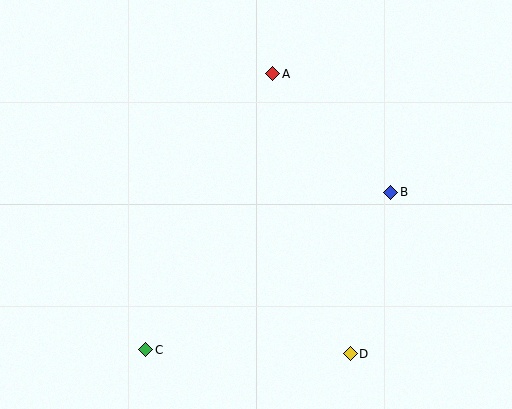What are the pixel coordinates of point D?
Point D is at (350, 354).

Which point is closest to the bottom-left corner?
Point C is closest to the bottom-left corner.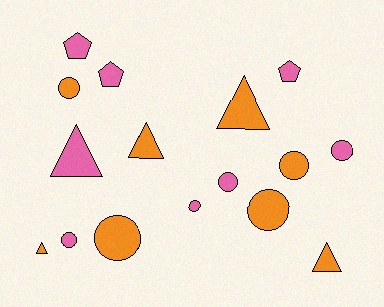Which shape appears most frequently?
Circle, with 8 objects.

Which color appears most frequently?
Orange, with 8 objects.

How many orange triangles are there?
There are 4 orange triangles.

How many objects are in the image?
There are 16 objects.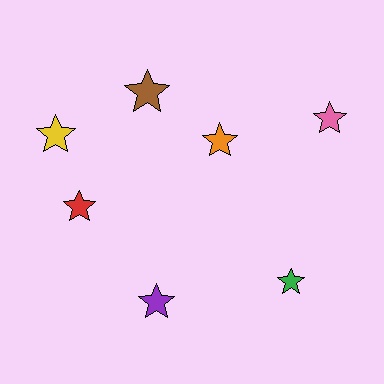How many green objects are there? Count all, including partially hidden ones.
There is 1 green object.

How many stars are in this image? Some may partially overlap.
There are 7 stars.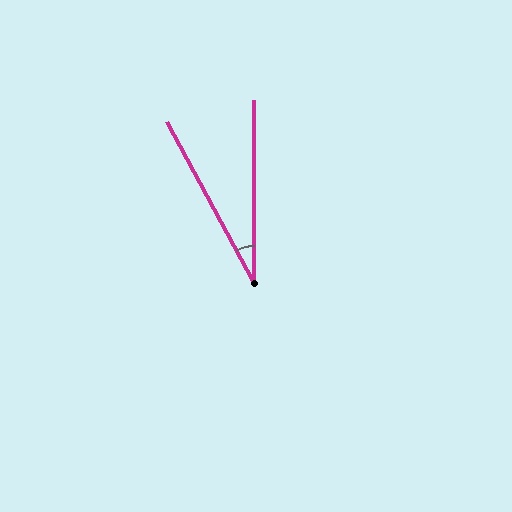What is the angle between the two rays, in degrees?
Approximately 28 degrees.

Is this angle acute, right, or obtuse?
It is acute.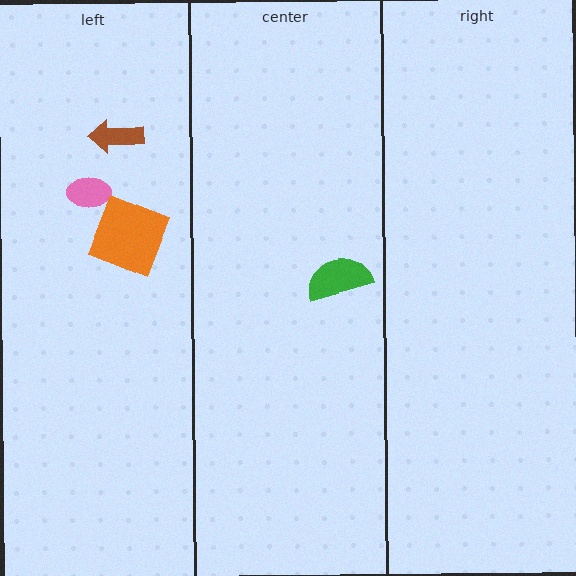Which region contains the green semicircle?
The center region.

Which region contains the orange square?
The left region.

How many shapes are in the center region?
1.